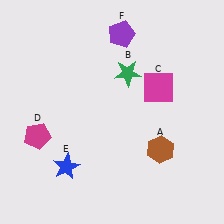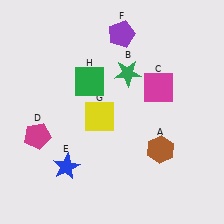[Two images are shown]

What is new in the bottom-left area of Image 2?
A yellow square (G) was added in the bottom-left area of Image 2.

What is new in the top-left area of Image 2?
A green square (H) was added in the top-left area of Image 2.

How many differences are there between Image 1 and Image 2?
There are 2 differences between the two images.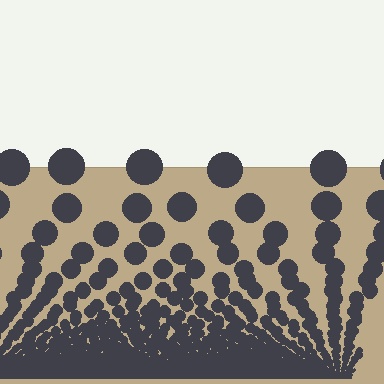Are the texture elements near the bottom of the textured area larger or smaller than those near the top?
Smaller. The gradient is inverted — elements near the bottom are smaller and denser.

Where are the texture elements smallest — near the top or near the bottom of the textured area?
Near the bottom.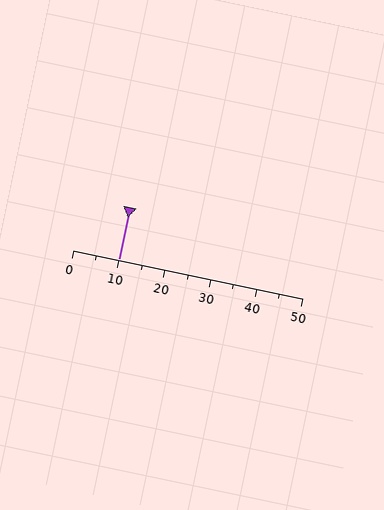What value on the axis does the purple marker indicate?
The marker indicates approximately 10.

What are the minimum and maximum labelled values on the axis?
The axis runs from 0 to 50.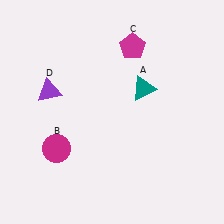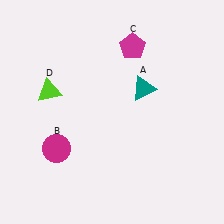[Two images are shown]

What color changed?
The triangle (D) changed from purple in Image 1 to lime in Image 2.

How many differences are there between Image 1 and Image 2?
There is 1 difference between the two images.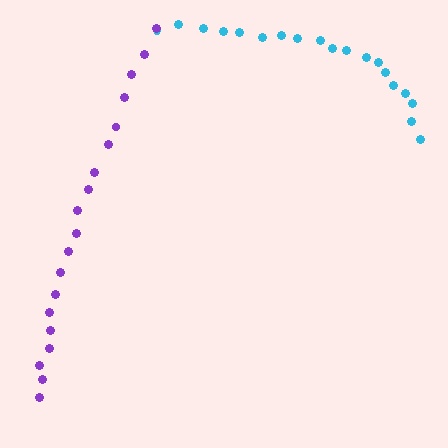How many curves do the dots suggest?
There are 2 distinct paths.